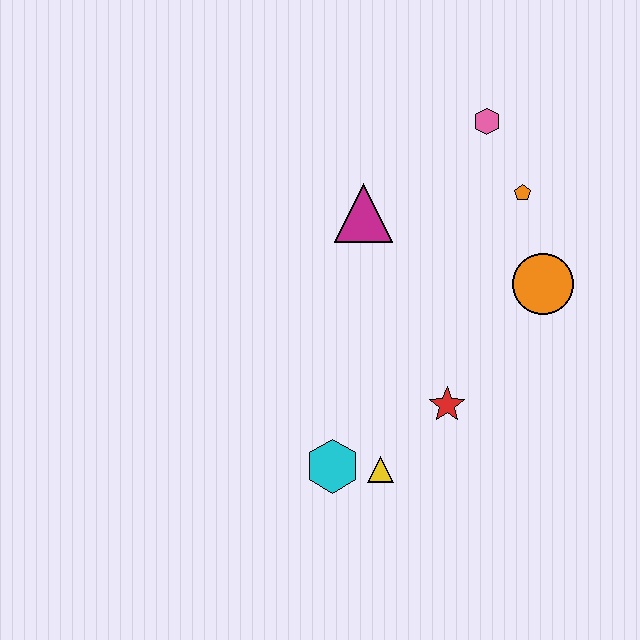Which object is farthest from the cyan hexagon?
The pink hexagon is farthest from the cyan hexagon.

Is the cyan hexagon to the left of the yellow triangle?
Yes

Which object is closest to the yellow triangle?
The cyan hexagon is closest to the yellow triangle.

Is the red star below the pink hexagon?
Yes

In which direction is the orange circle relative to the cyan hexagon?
The orange circle is to the right of the cyan hexagon.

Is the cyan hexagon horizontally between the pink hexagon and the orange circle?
No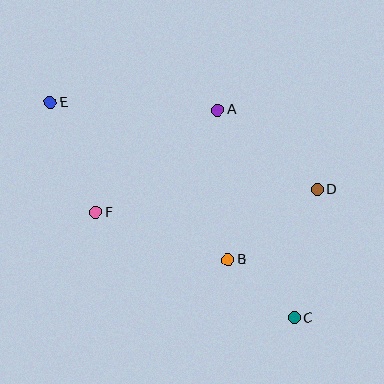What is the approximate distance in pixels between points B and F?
The distance between B and F is approximately 141 pixels.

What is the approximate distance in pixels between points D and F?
The distance between D and F is approximately 223 pixels.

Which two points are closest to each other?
Points B and C are closest to each other.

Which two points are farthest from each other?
Points C and E are farthest from each other.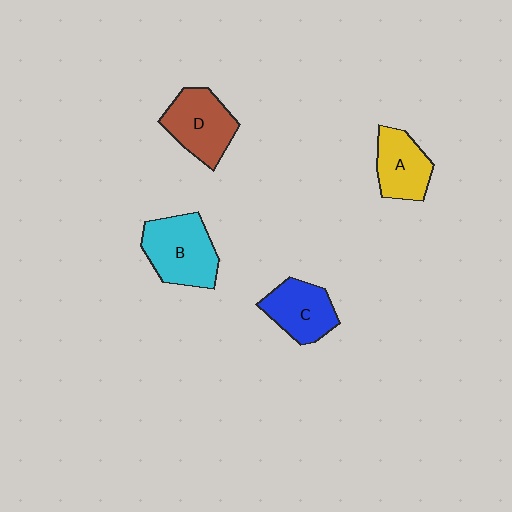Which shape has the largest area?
Shape B (cyan).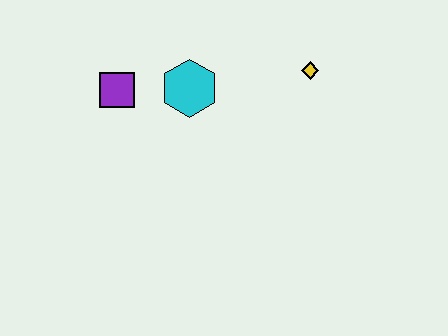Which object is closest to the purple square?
The cyan hexagon is closest to the purple square.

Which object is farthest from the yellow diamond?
The purple square is farthest from the yellow diamond.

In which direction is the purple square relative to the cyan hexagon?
The purple square is to the left of the cyan hexagon.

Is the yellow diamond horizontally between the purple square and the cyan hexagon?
No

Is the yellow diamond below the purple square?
No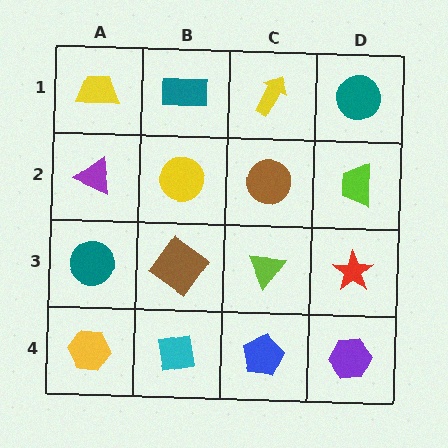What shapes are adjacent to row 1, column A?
A purple triangle (row 2, column A), a teal rectangle (row 1, column B).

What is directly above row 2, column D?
A teal circle.